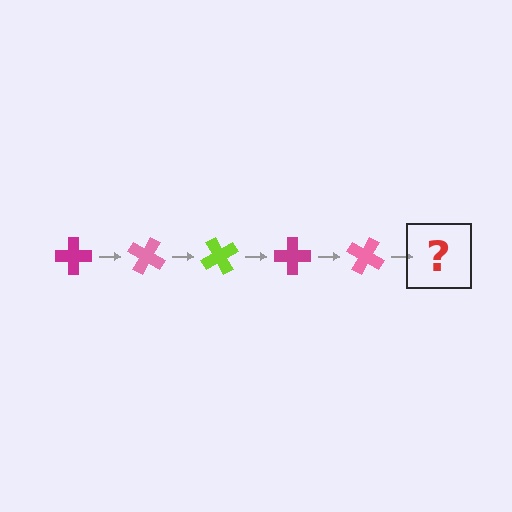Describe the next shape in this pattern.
It should be a lime cross, rotated 150 degrees from the start.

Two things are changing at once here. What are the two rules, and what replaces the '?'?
The two rules are that it rotates 30 degrees each step and the color cycles through magenta, pink, and lime. The '?' should be a lime cross, rotated 150 degrees from the start.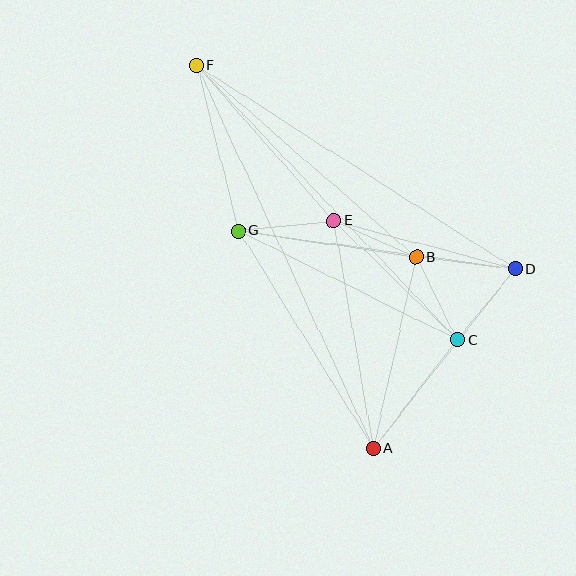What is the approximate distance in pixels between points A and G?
The distance between A and G is approximately 256 pixels.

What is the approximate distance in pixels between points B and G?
The distance between B and G is approximately 179 pixels.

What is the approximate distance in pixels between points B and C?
The distance between B and C is approximately 92 pixels.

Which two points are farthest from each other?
Points A and F are farthest from each other.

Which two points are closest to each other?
Points B and E are closest to each other.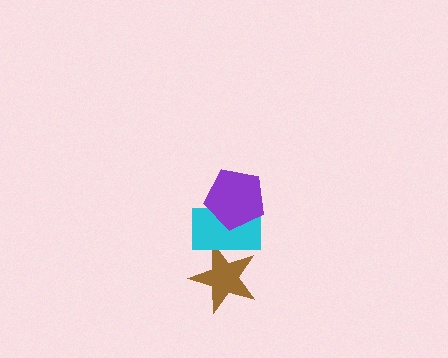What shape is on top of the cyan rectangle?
The purple pentagon is on top of the cyan rectangle.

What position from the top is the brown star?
The brown star is 3rd from the top.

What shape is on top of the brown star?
The cyan rectangle is on top of the brown star.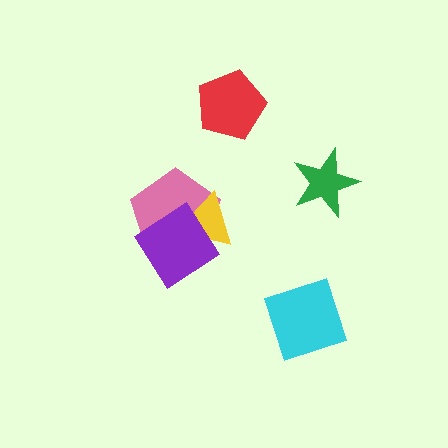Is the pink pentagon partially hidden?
Yes, it is partially covered by another shape.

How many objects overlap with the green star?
0 objects overlap with the green star.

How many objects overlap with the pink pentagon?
2 objects overlap with the pink pentagon.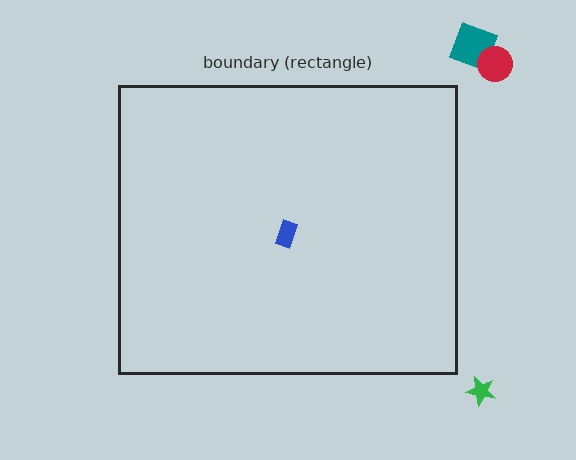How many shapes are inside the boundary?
1 inside, 3 outside.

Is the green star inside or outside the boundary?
Outside.